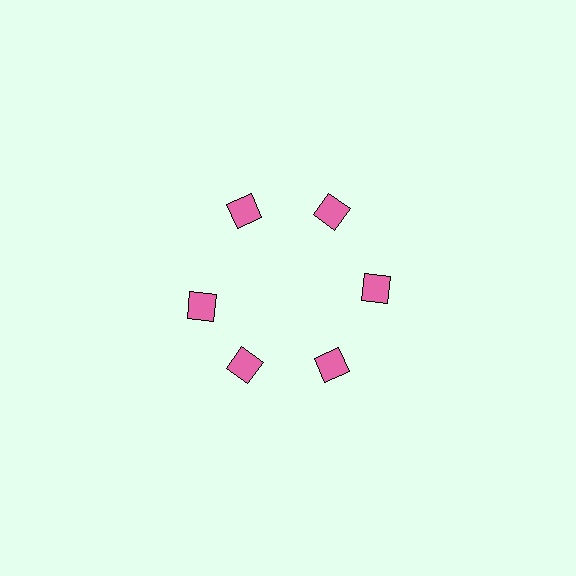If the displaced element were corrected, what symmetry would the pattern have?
It would have 6-fold rotational symmetry — the pattern would map onto itself every 60 degrees.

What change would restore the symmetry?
The symmetry would be restored by rotating it back into even spacing with its neighbors so that all 6 squares sit at equal angles and equal distance from the center.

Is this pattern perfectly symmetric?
No. The 6 pink squares are arranged in a ring, but one element near the 9 o'clock position is rotated out of alignment along the ring, breaking the 6-fold rotational symmetry.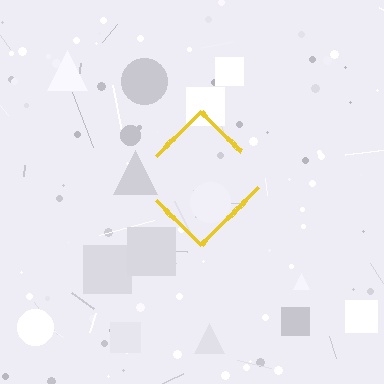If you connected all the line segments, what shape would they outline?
They would outline a diamond.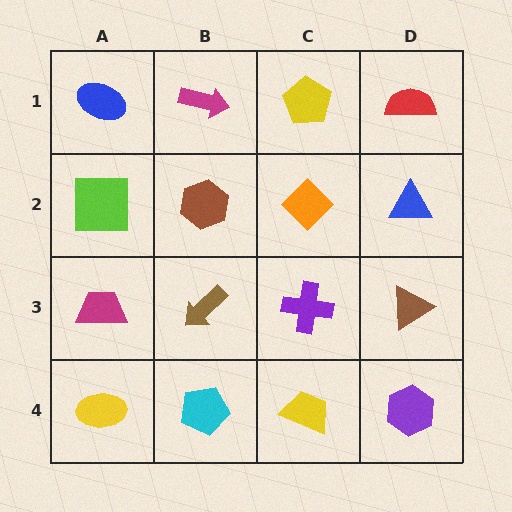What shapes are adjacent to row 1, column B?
A brown hexagon (row 2, column B), a blue ellipse (row 1, column A), a yellow pentagon (row 1, column C).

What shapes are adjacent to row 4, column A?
A magenta trapezoid (row 3, column A), a cyan pentagon (row 4, column B).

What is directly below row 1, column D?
A blue triangle.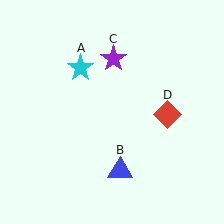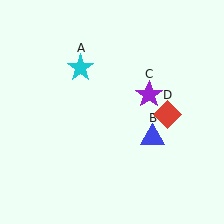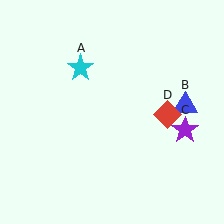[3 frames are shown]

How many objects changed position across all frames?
2 objects changed position: blue triangle (object B), purple star (object C).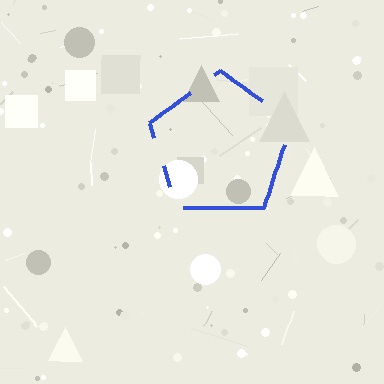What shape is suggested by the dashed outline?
The dashed outline suggests a pentagon.